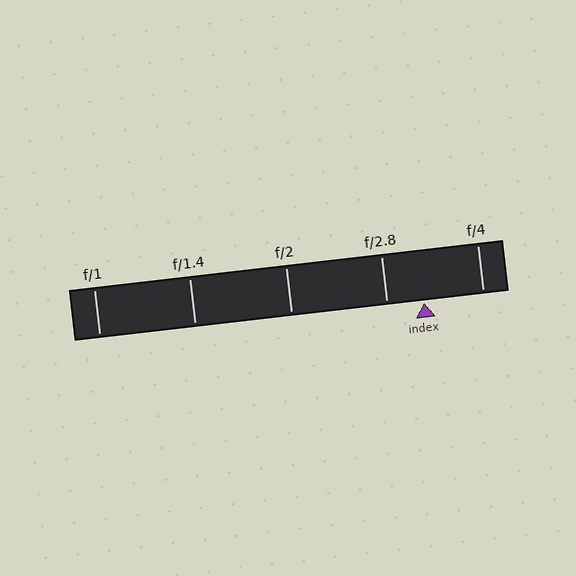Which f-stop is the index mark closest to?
The index mark is closest to f/2.8.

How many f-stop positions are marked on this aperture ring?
There are 5 f-stop positions marked.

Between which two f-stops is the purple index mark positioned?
The index mark is between f/2.8 and f/4.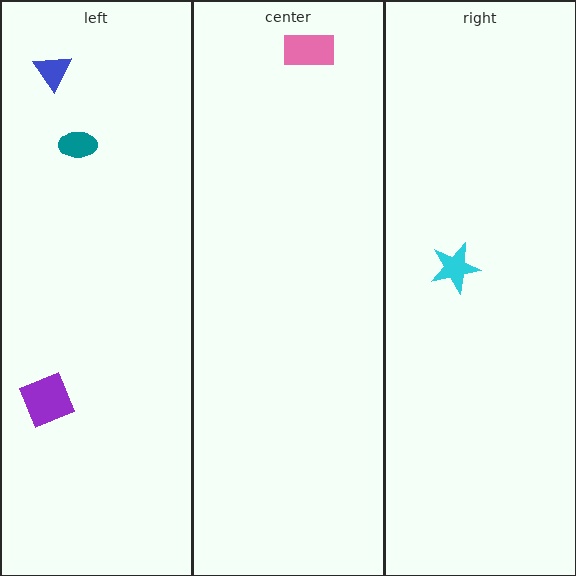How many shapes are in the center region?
1.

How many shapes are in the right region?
1.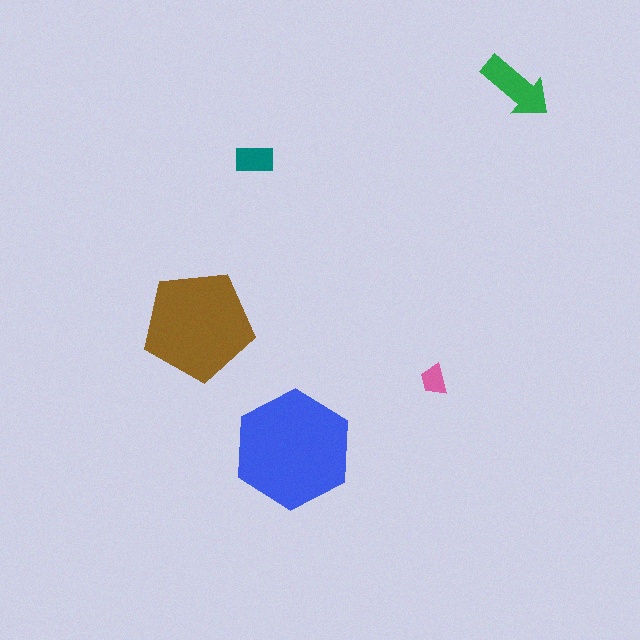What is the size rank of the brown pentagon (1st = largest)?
2nd.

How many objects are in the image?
There are 5 objects in the image.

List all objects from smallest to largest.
The pink trapezoid, the teal rectangle, the green arrow, the brown pentagon, the blue hexagon.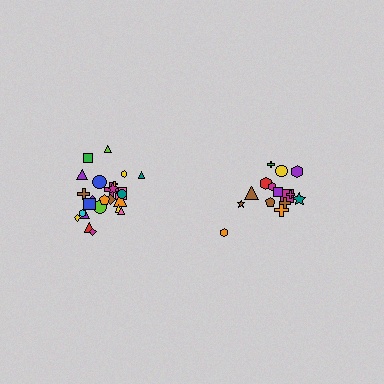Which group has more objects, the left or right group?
The left group.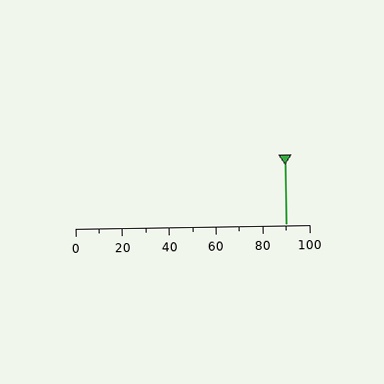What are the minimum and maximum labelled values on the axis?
The axis runs from 0 to 100.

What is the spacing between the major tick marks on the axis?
The major ticks are spaced 20 apart.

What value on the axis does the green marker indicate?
The marker indicates approximately 90.